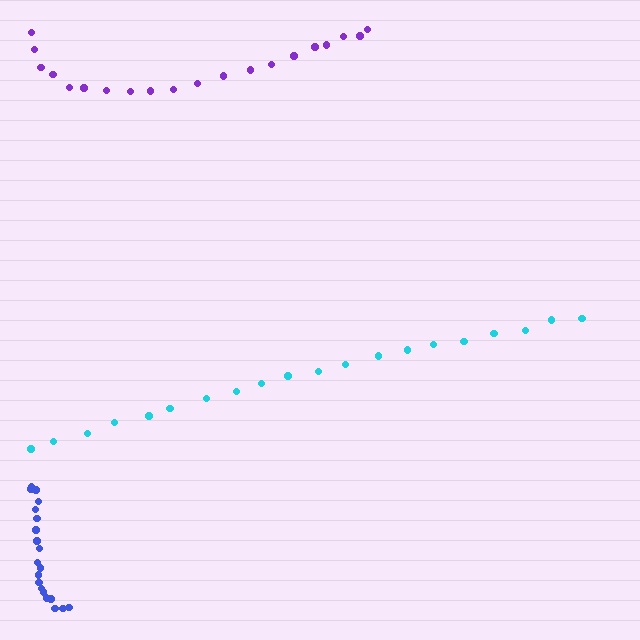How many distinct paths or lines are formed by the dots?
There are 3 distinct paths.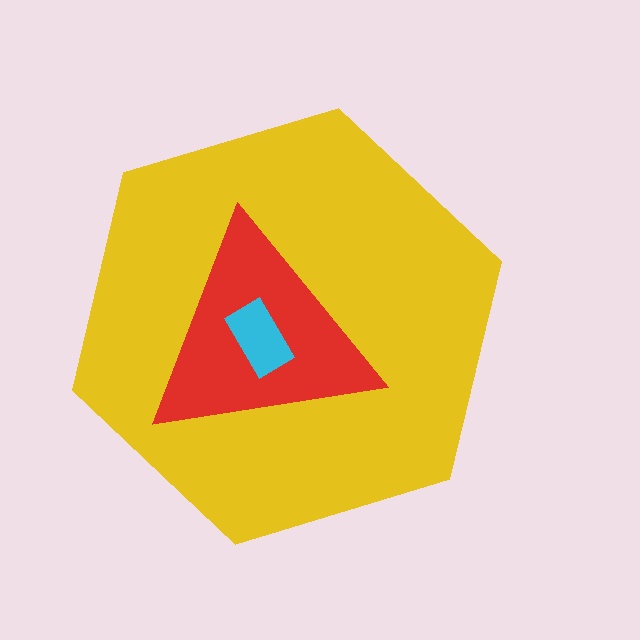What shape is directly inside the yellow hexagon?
The red triangle.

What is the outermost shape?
The yellow hexagon.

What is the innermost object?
The cyan rectangle.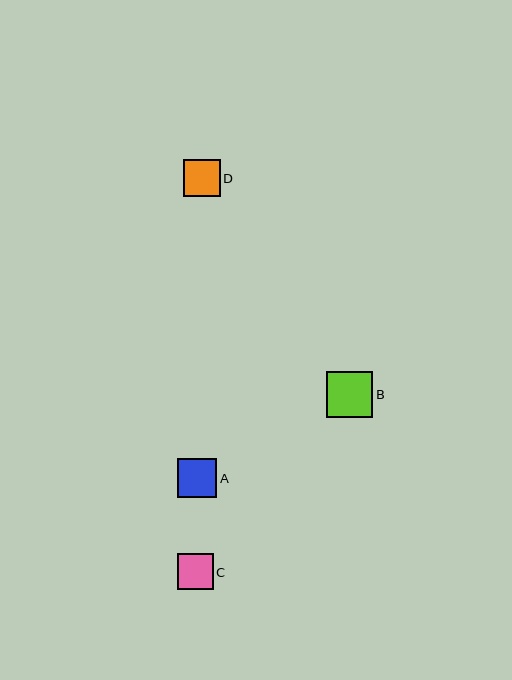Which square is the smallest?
Square C is the smallest with a size of approximately 36 pixels.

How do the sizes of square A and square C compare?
Square A and square C are approximately the same size.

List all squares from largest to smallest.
From largest to smallest: B, A, D, C.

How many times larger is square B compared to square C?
Square B is approximately 1.3 times the size of square C.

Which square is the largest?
Square B is the largest with a size of approximately 46 pixels.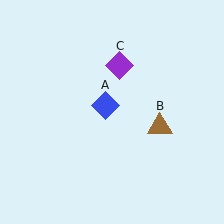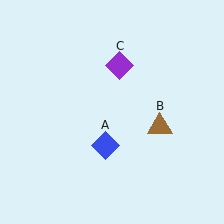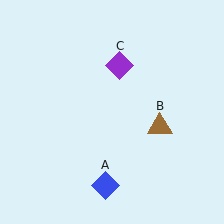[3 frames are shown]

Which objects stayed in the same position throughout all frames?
Brown triangle (object B) and purple diamond (object C) remained stationary.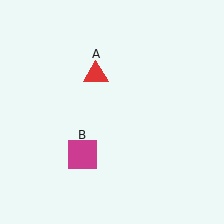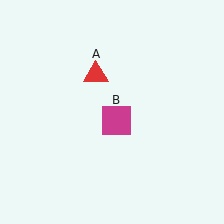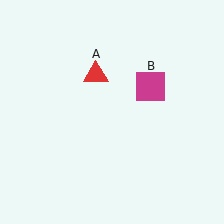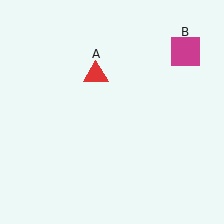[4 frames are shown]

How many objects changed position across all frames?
1 object changed position: magenta square (object B).